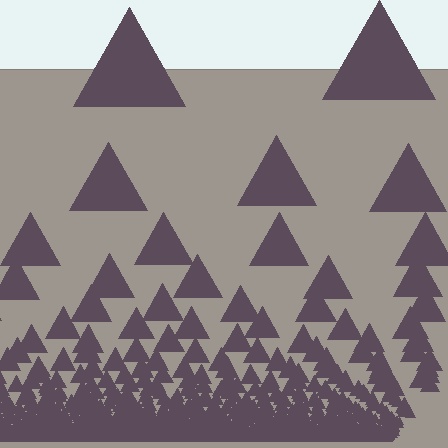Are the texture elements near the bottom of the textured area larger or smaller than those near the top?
Smaller. The gradient is inverted — elements near the bottom are smaller and denser.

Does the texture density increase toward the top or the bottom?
Density increases toward the bottom.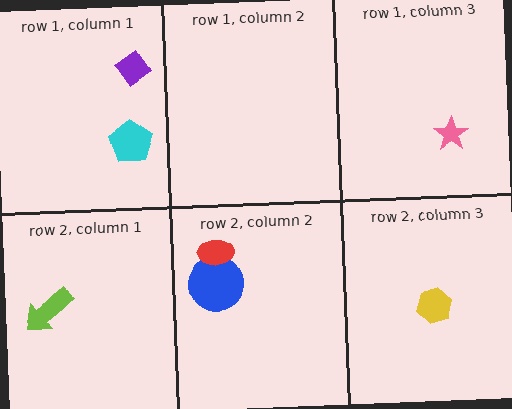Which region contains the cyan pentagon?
The row 1, column 1 region.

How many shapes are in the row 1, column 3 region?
1.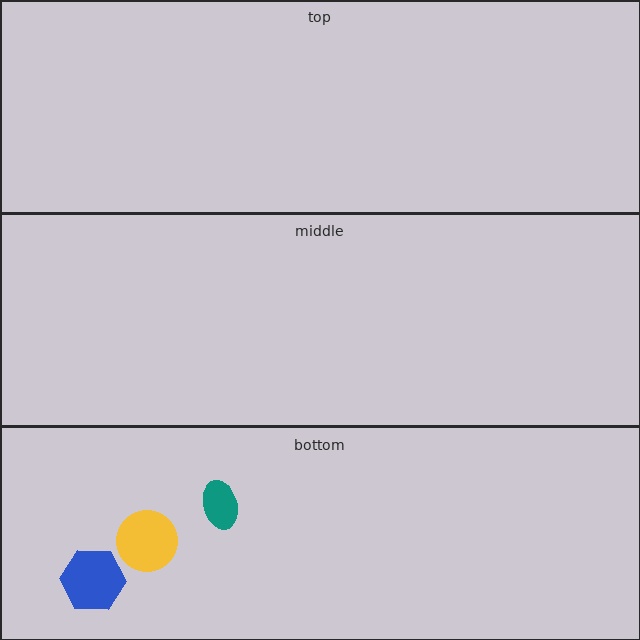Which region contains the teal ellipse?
The bottom region.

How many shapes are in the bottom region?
3.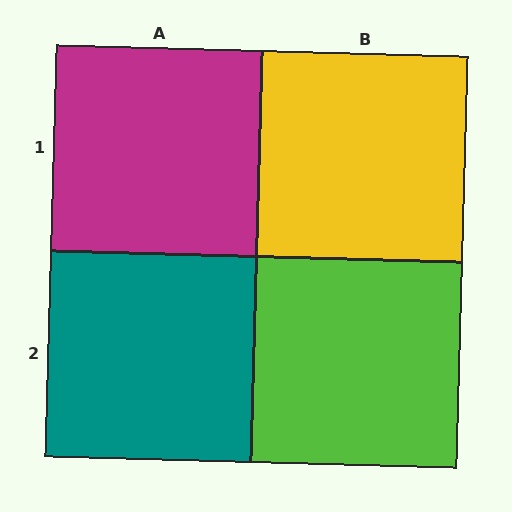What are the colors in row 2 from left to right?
Teal, lime.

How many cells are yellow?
1 cell is yellow.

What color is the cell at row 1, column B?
Yellow.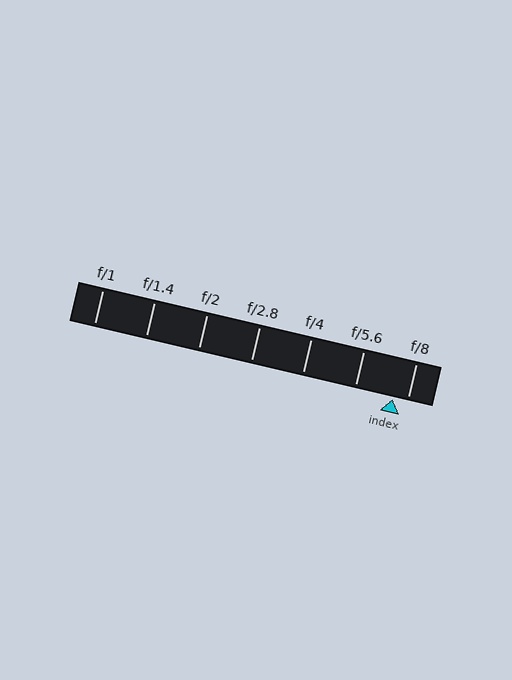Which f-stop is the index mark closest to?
The index mark is closest to f/8.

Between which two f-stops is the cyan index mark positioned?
The index mark is between f/5.6 and f/8.